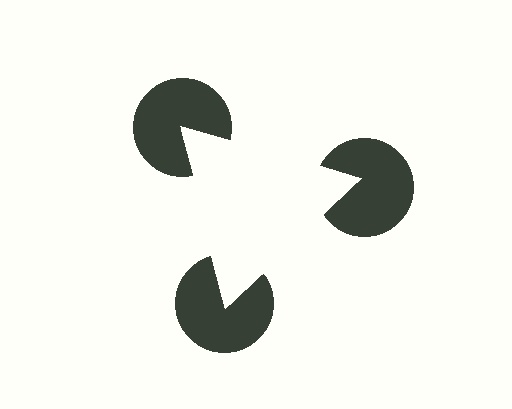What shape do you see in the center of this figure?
An illusory triangle — its edges are inferred from the aligned wedge cuts in the pac-man discs, not physically drawn.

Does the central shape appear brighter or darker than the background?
It typically appears slightly brighter than the background, even though no actual brightness change is drawn.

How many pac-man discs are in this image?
There are 3 — one at each vertex of the illusory triangle.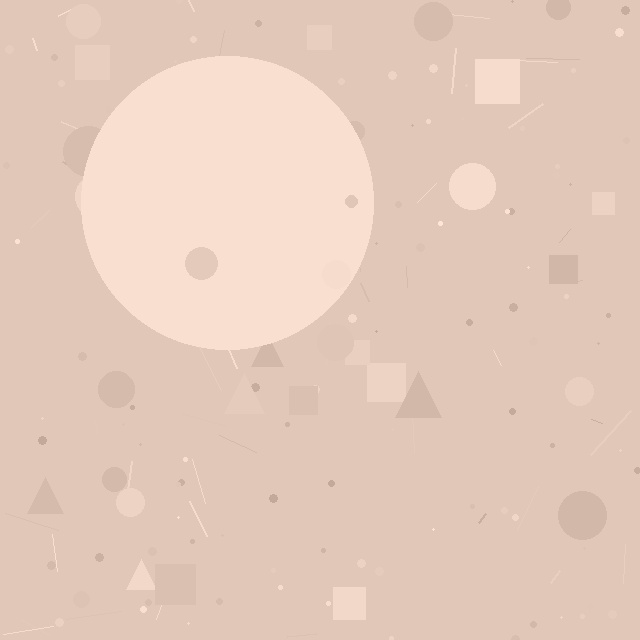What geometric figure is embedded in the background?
A circle is embedded in the background.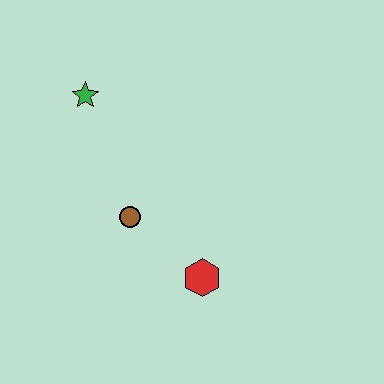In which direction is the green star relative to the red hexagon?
The green star is above the red hexagon.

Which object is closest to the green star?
The brown circle is closest to the green star.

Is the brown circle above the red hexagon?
Yes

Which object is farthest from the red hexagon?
The green star is farthest from the red hexagon.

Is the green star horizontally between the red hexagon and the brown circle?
No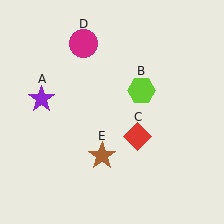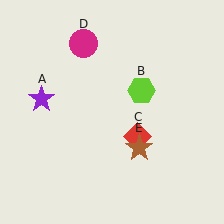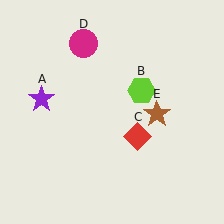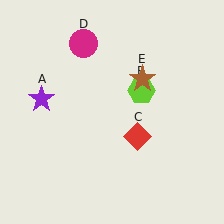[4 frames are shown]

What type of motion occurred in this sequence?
The brown star (object E) rotated counterclockwise around the center of the scene.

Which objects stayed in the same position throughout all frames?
Purple star (object A) and lime hexagon (object B) and red diamond (object C) and magenta circle (object D) remained stationary.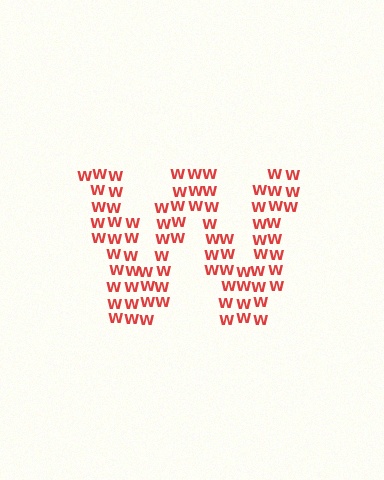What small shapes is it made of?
It is made of small letter W's.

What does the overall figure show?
The overall figure shows the letter W.